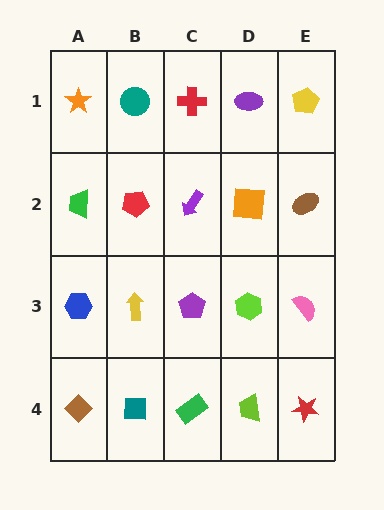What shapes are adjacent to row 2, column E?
A yellow pentagon (row 1, column E), a pink semicircle (row 3, column E), an orange square (row 2, column D).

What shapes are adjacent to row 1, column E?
A brown ellipse (row 2, column E), a purple ellipse (row 1, column D).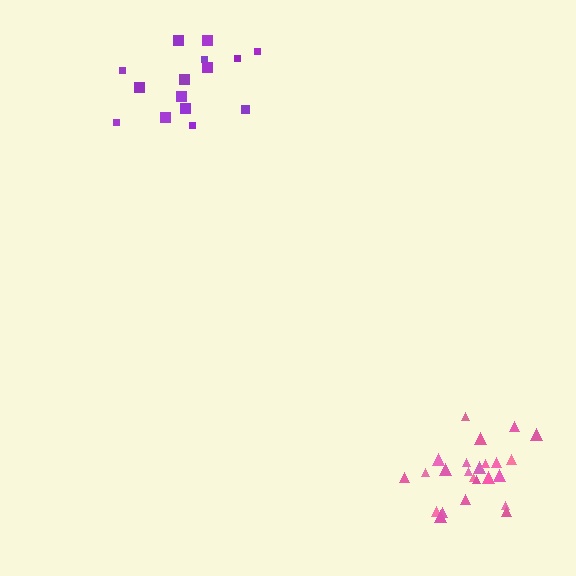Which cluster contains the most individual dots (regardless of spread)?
Pink (24).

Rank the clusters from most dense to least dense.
pink, purple.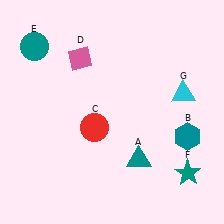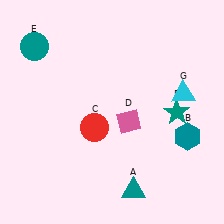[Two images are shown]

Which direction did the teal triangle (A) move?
The teal triangle (A) moved down.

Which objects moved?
The objects that moved are: the teal triangle (A), the pink diamond (D), the teal star (F).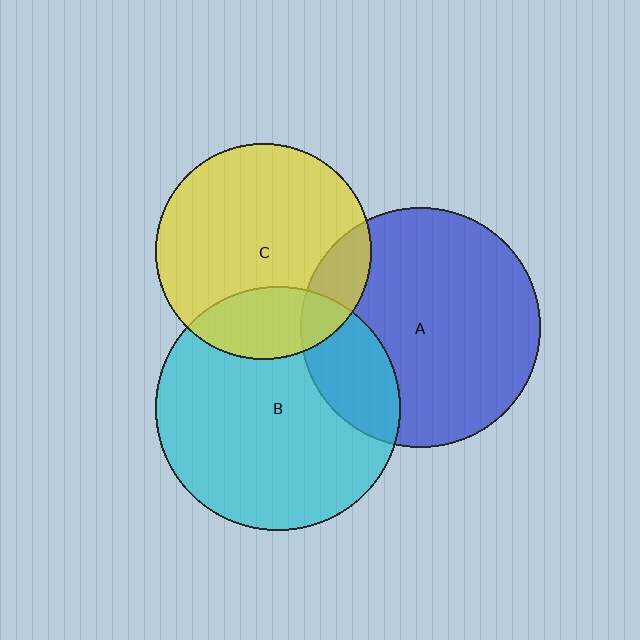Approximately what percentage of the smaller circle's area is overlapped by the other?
Approximately 15%.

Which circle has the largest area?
Circle B (cyan).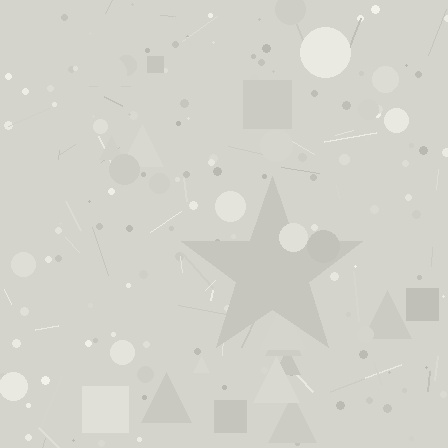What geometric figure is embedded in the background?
A star is embedded in the background.